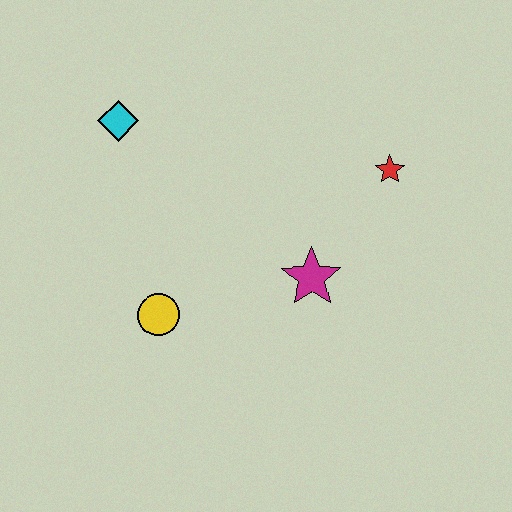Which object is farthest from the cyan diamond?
The red star is farthest from the cyan diamond.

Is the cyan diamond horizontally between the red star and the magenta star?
No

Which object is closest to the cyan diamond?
The yellow circle is closest to the cyan diamond.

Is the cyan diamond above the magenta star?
Yes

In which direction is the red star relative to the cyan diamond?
The red star is to the right of the cyan diamond.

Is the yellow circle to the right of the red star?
No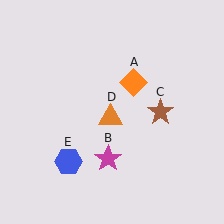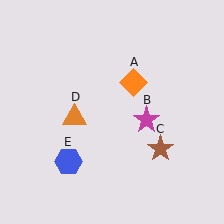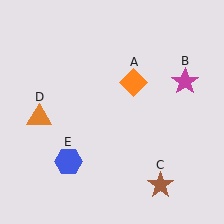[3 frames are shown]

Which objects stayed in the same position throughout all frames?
Orange diamond (object A) and blue hexagon (object E) remained stationary.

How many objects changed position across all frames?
3 objects changed position: magenta star (object B), brown star (object C), orange triangle (object D).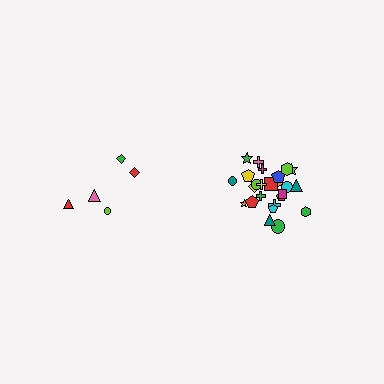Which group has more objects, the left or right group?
The right group.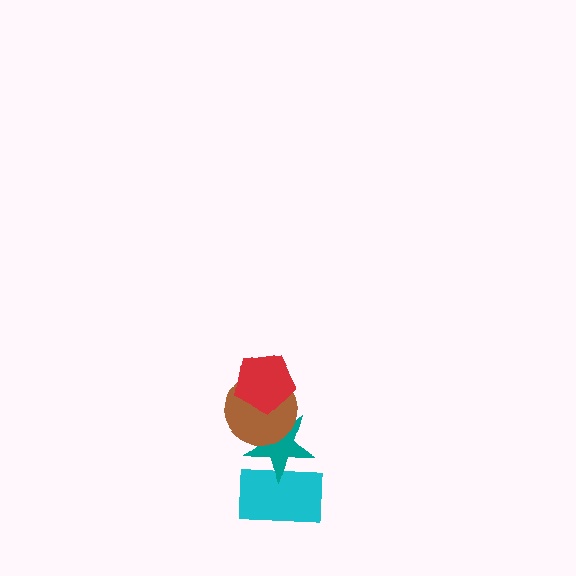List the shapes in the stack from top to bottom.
From top to bottom: the red pentagon, the brown circle, the teal star, the cyan rectangle.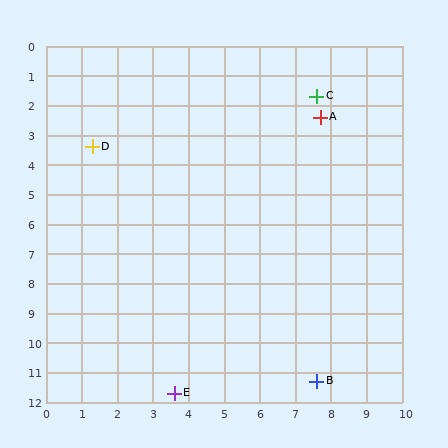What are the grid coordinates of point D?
Point D is at approximately (1.3, 3.4).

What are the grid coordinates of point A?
Point A is at approximately (7.7, 2.4).